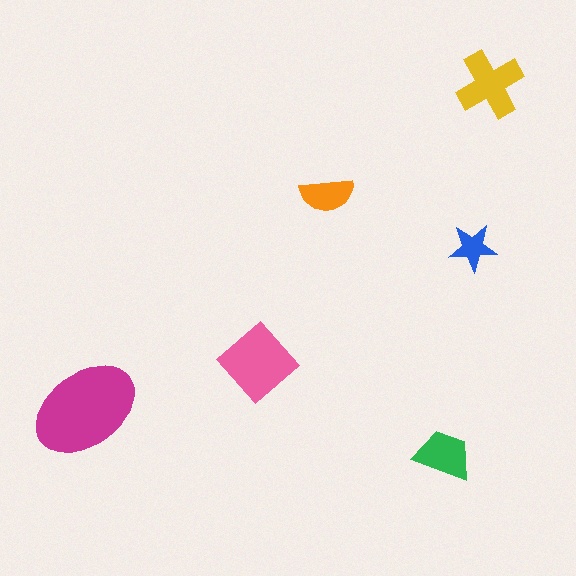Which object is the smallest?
The blue star.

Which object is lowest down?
The green trapezoid is bottommost.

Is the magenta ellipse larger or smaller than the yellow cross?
Larger.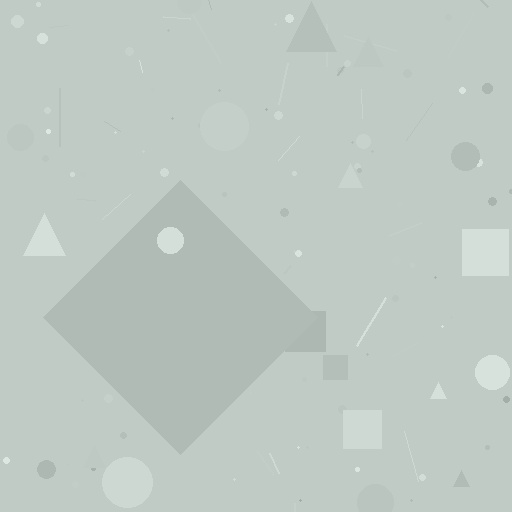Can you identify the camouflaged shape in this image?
The camouflaged shape is a diamond.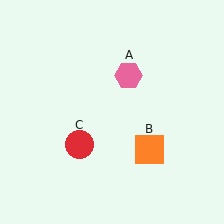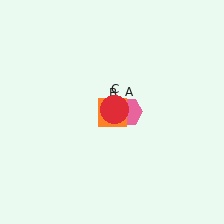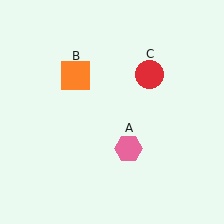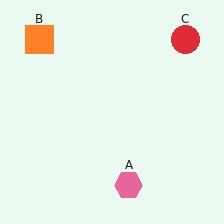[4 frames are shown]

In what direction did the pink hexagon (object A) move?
The pink hexagon (object A) moved down.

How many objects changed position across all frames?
3 objects changed position: pink hexagon (object A), orange square (object B), red circle (object C).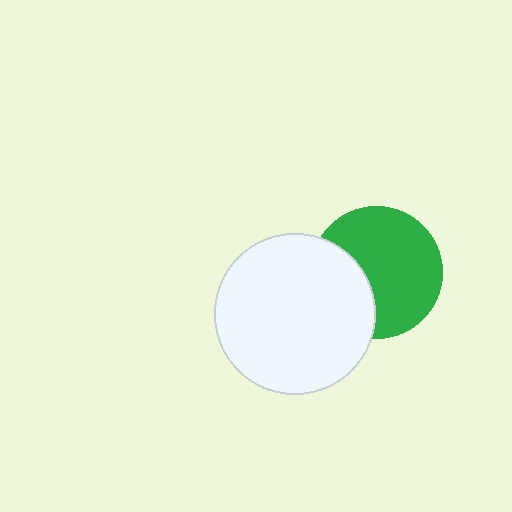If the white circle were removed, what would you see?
You would see the complete green circle.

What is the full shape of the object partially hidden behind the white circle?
The partially hidden object is a green circle.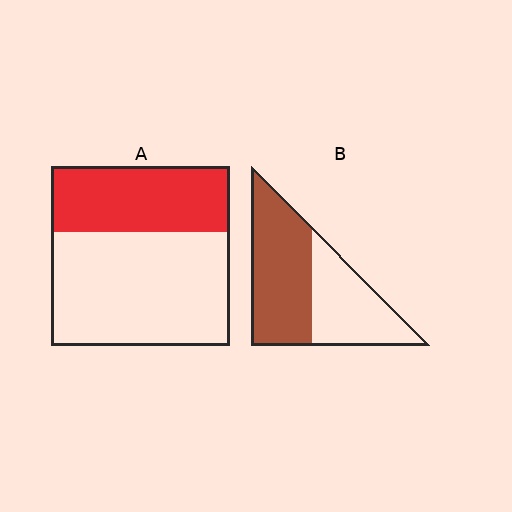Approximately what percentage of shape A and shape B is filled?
A is approximately 35% and B is approximately 55%.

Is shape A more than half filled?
No.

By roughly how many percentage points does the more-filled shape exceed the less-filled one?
By roughly 20 percentage points (B over A).